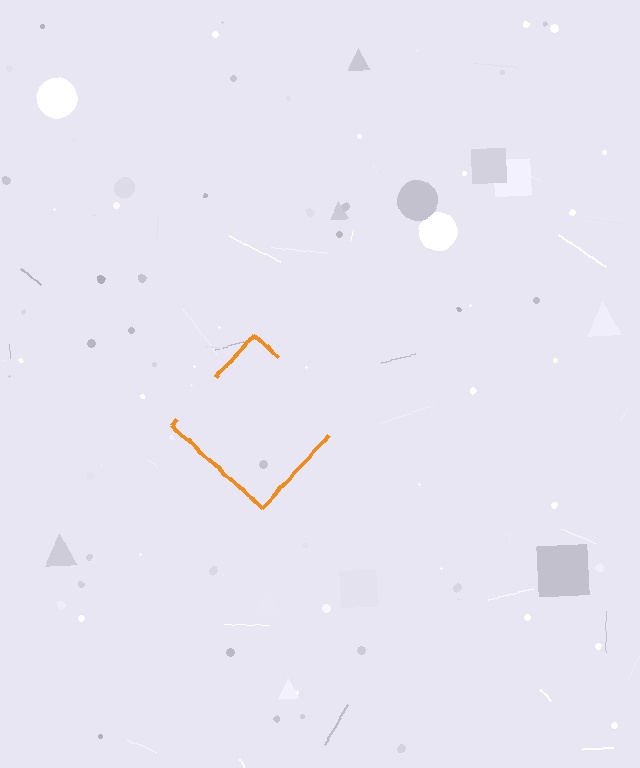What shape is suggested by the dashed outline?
The dashed outline suggests a diamond.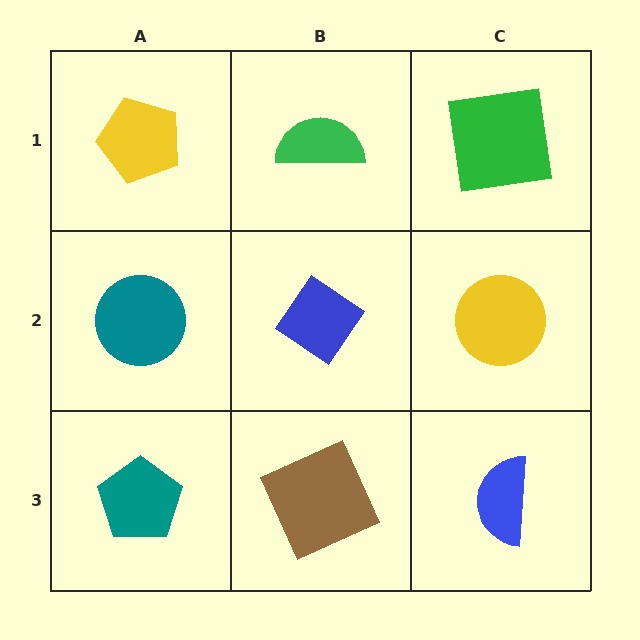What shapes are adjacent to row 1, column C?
A yellow circle (row 2, column C), a green semicircle (row 1, column B).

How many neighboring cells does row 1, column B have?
3.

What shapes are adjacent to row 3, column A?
A teal circle (row 2, column A), a brown square (row 3, column B).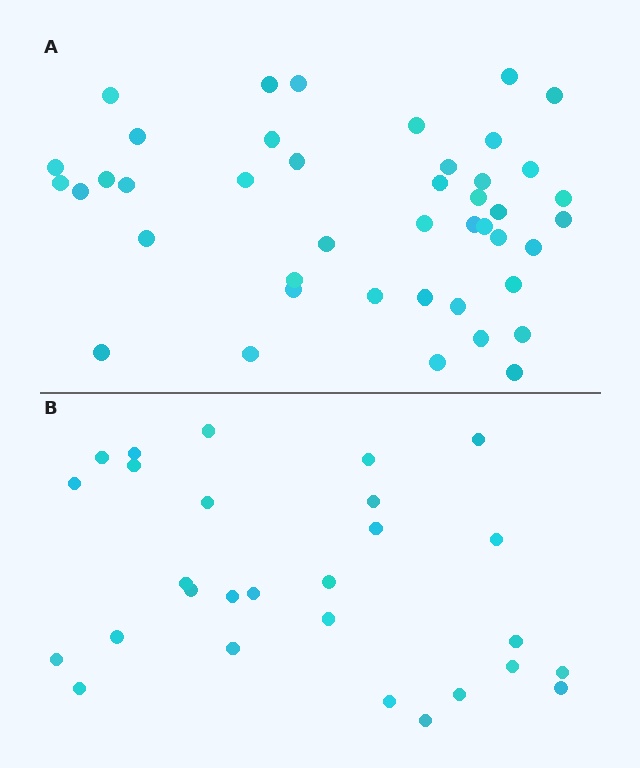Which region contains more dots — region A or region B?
Region A (the top region) has more dots.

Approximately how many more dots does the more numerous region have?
Region A has approximately 15 more dots than region B.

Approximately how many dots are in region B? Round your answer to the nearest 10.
About 30 dots. (The exact count is 28, which rounds to 30.)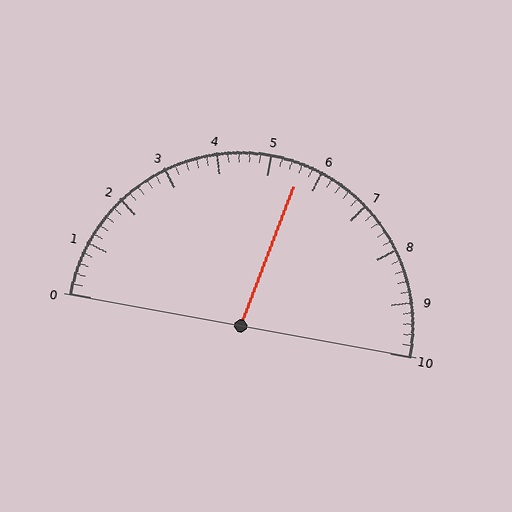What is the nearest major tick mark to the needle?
The nearest major tick mark is 6.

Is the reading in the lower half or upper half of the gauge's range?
The reading is in the upper half of the range (0 to 10).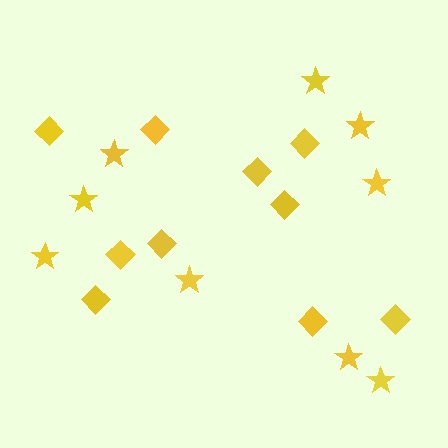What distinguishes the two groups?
There are 2 groups: one group of stars (9) and one group of diamonds (10).